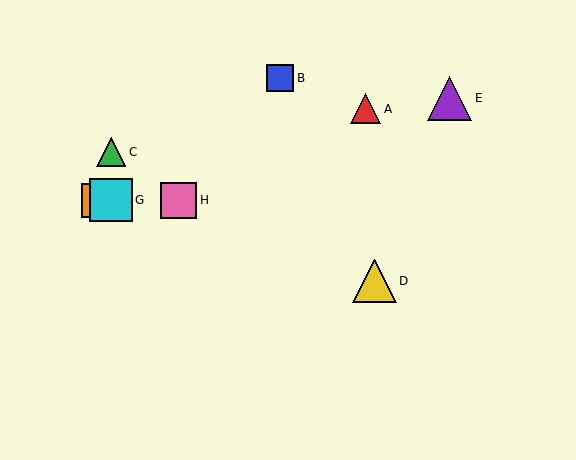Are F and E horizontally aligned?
No, F is at y≈200 and E is at y≈98.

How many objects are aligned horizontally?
3 objects (F, G, H) are aligned horizontally.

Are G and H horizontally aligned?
Yes, both are at y≈200.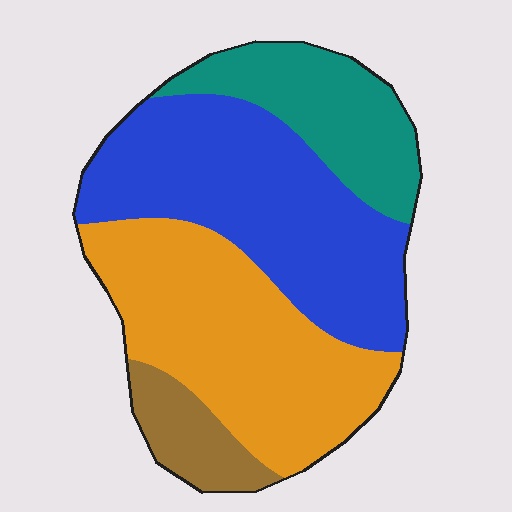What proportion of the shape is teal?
Teal takes up about one sixth (1/6) of the shape.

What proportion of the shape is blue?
Blue covers 38% of the shape.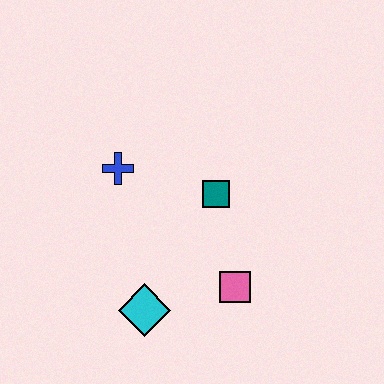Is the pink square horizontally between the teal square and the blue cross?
No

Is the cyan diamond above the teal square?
No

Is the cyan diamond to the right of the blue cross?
Yes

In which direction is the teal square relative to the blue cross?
The teal square is to the right of the blue cross.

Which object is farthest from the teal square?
The cyan diamond is farthest from the teal square.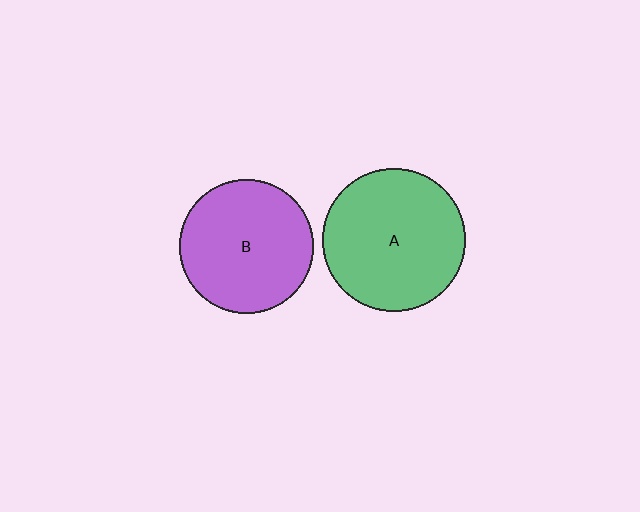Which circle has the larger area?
Circle A (green).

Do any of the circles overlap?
No, none of the circles overlap.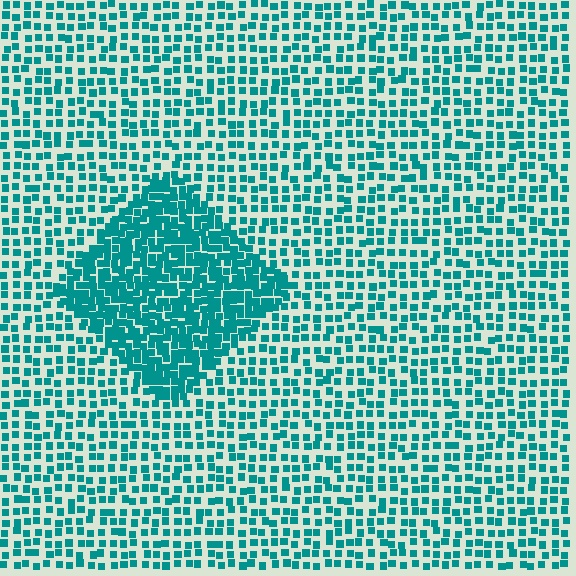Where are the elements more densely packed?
The elements are more densely packed inside the diamond boundary.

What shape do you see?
I see a diamond.